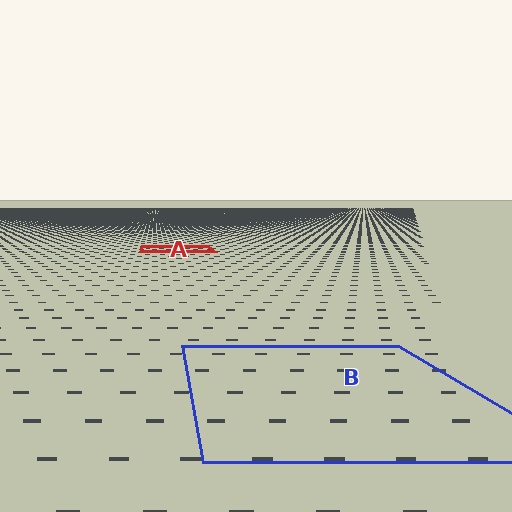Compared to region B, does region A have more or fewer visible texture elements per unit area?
Region A has more texture elements per unit area — they are packed more densely because it is farther away.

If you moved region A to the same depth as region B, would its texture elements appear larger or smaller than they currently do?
They would appear larger. At a closer depth, the same texture elements are projected at a bigger on-screen size.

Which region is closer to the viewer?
Region B is closer. The texture elements there are larger and more spread out.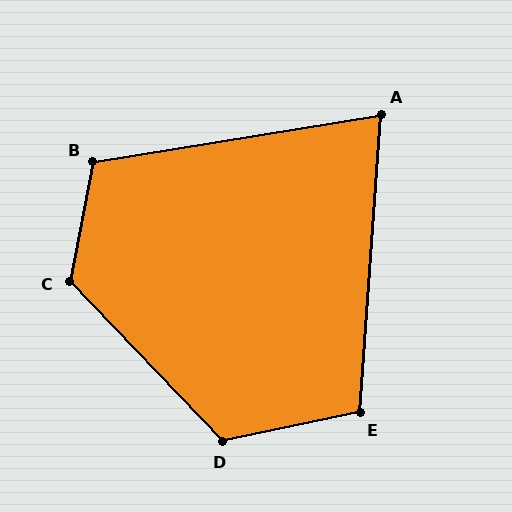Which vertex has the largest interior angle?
C, at approximately 125 degrees.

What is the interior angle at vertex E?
Approximately 106 degrees (obtuse).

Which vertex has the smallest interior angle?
A, at approximately 77 degrees.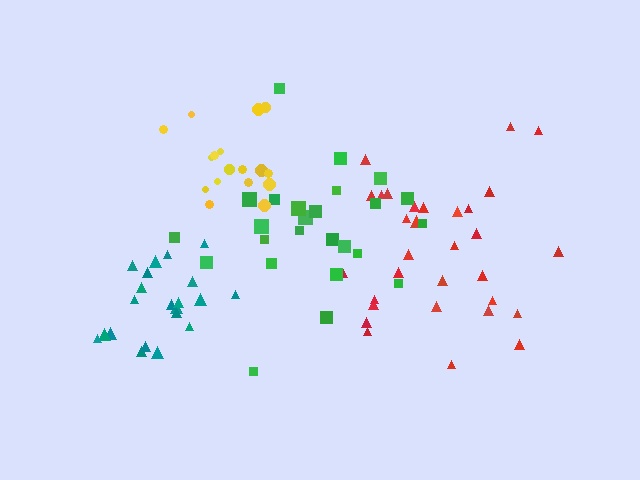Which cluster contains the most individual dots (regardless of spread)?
Red (32).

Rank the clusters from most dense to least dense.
teal, yellow, red, green.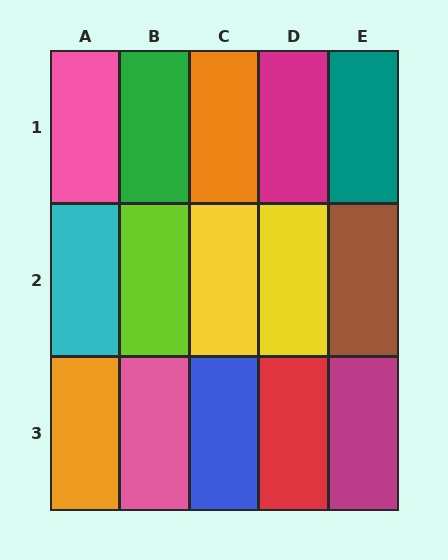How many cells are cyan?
1 cell is cyan.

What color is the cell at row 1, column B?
Green.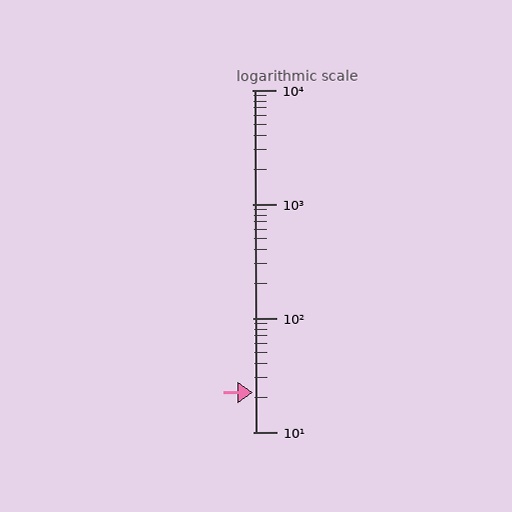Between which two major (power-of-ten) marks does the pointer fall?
The pointer is between 10 and 100.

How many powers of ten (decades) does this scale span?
The scale spans 3 decades, from 10 to 10000.